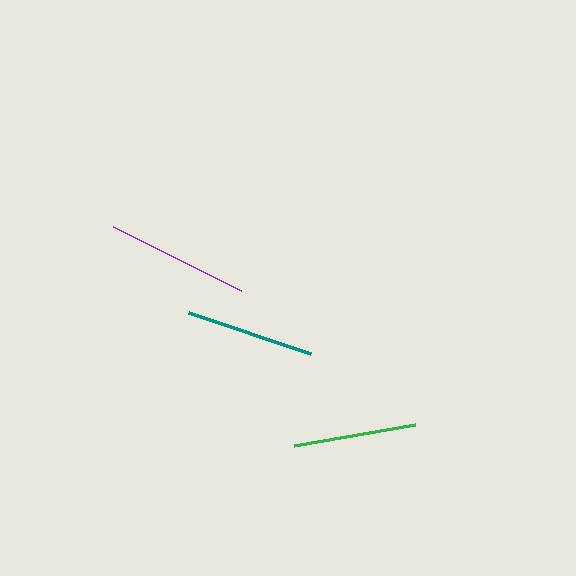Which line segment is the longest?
The purple line is the longest at approximately 143 pixels.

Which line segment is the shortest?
The green line is the shortest at approximately 123 pixels.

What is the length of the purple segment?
The purple segment is approximately 143 pixels long.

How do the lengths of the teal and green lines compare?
The teal and green lines are approximately the same length.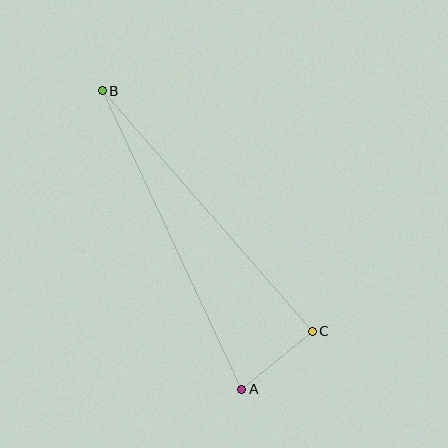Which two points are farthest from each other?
Points A and B are farthest from each other.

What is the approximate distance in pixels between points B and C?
The distance between B and C is approximately 319 pixels.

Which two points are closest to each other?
Points A and C are closest to each other.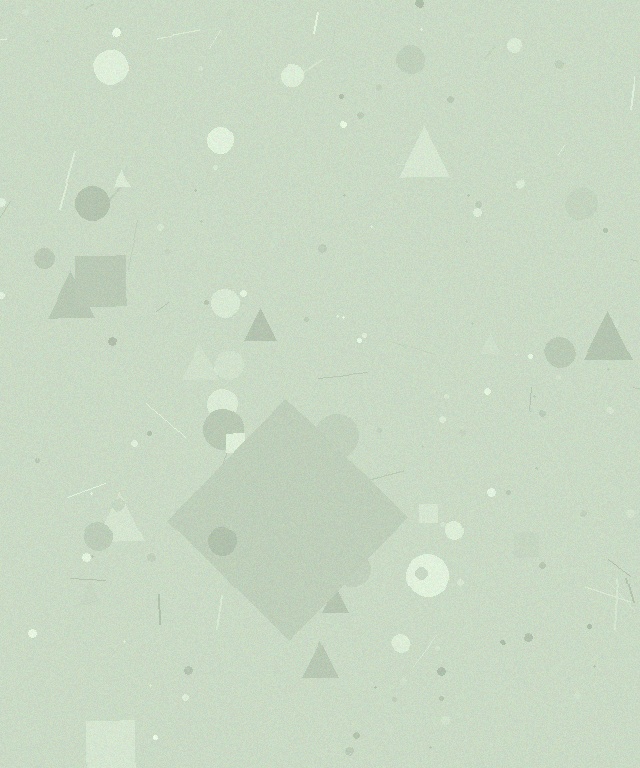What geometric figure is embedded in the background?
A diamond is embedded in the background.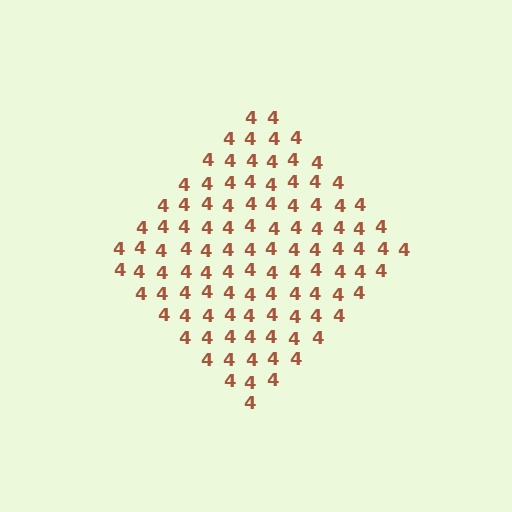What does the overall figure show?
The overall figure shows a diamond.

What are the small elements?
The small elements are digit 4's.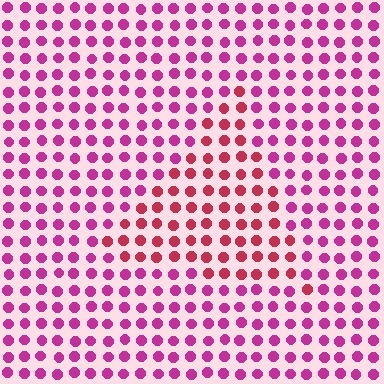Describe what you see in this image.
The image is filled with small magenta elements in a uniform arrangement. A triangle-shaped region is visible where the elements are tinted to a slightly different hue, forming a subtle color boundary.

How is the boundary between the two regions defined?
The boundary is defined purely by a slight shift in hue (about 30 degrees). Spacing, size, and orientation are identical on both sides.